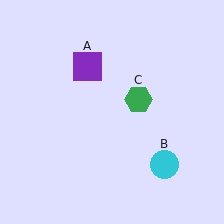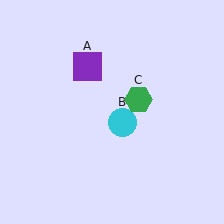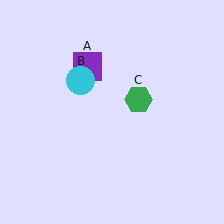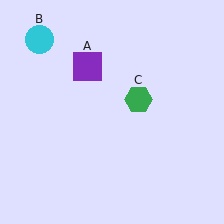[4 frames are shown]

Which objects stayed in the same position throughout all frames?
Purple square (object A) and green hexagon (object C) remained stationary.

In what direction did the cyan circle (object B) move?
The cyan circle (object B) moved up and to the left.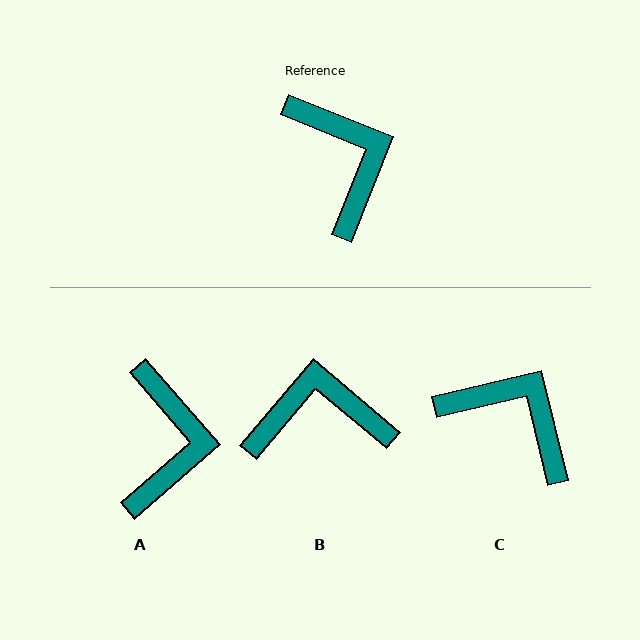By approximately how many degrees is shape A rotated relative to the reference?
Approximately 27 degrees clockwise.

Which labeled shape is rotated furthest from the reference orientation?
B, about 71 degrees away.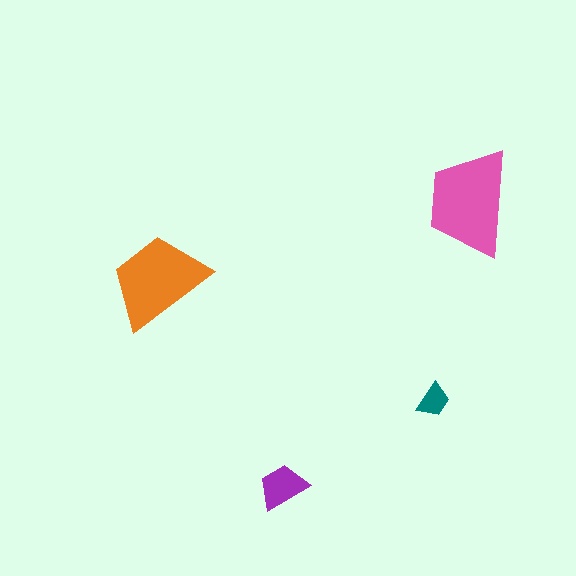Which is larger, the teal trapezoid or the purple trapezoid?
The purple one.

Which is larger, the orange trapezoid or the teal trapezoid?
The orange one.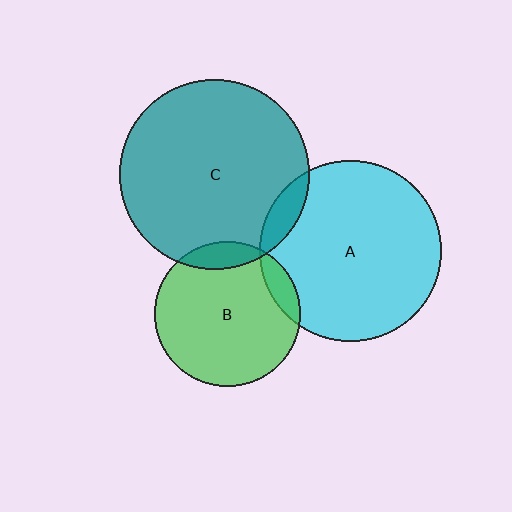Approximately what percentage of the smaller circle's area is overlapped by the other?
Approximately 10%.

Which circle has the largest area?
Circle C (teal).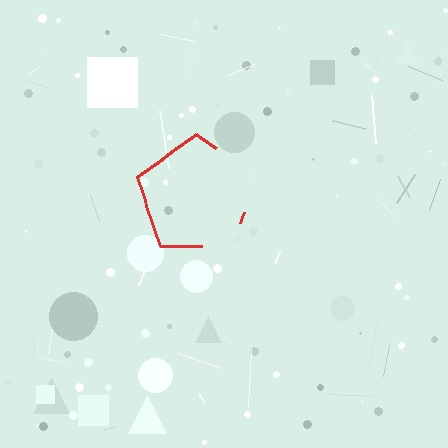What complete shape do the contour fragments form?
The contour fragments form a pentagon.